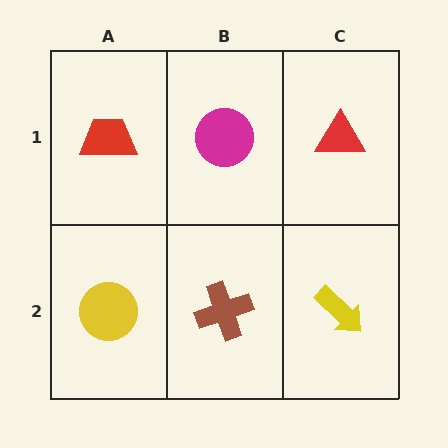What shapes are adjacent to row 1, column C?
A yellow arrow (row 2, column C), a magenta circle (row 1, column B).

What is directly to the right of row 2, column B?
A yellow arrow.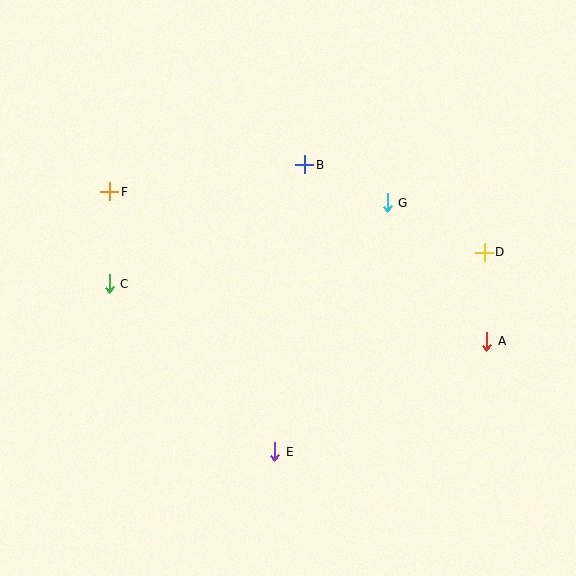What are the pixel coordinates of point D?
Point D is at (484, 252).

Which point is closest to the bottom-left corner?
Point E is closest to the bottom-left corner.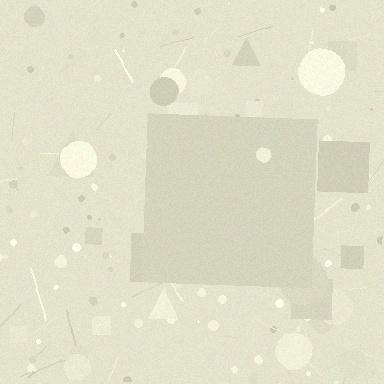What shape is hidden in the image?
A square is hidden in the image.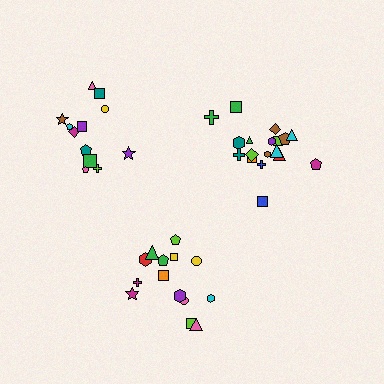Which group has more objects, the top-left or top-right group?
The top-right group.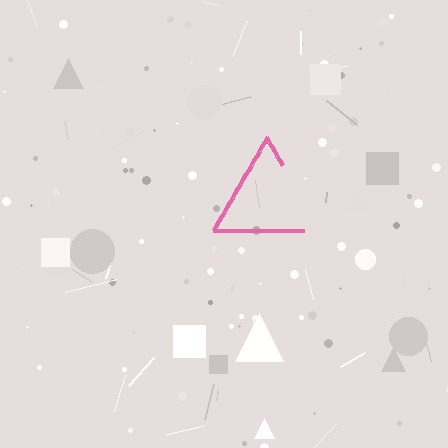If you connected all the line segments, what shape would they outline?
They would outline a triangle.